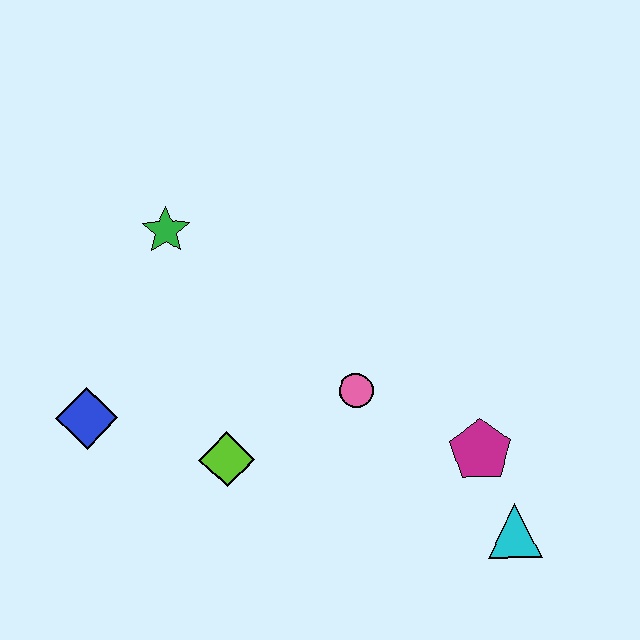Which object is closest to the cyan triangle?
The magenta pentagon is closest to the cyan triangle.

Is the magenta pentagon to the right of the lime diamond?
Yes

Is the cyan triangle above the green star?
No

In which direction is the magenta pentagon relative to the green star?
The magenta pentagon is to the right of the green star.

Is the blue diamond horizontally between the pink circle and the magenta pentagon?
No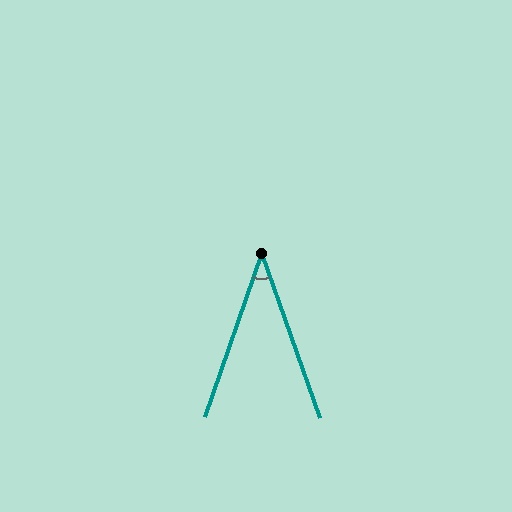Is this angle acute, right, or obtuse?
It is acute.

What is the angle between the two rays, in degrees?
Approximately 39 degrees.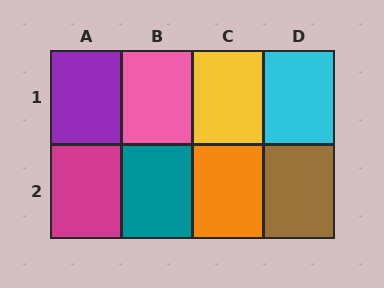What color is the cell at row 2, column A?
Magenta.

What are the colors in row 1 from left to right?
Purple, pink, yellow, cyan.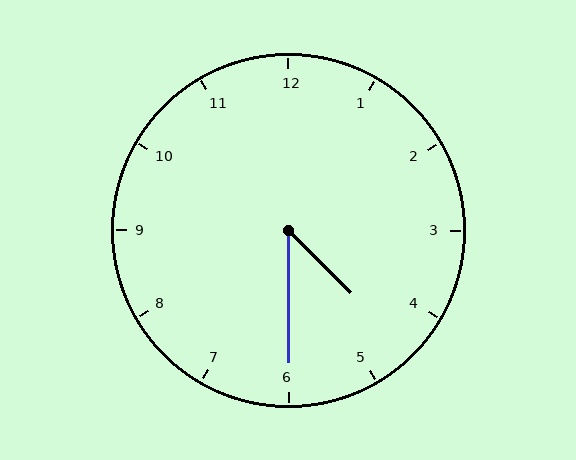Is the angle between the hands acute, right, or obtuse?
It is acute.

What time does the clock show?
4:30.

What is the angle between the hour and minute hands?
Approximately 45 degrees.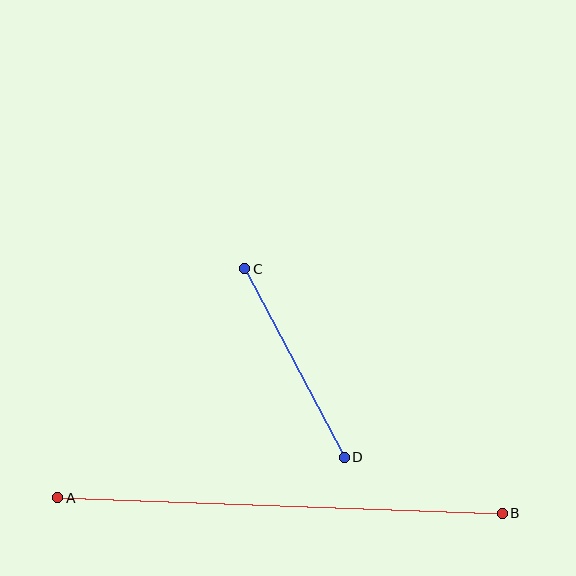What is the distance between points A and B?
The distance is approximately 445 pixels.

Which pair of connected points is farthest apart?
Points A and B are farthest apart.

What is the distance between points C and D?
The distance is approximately 213 pixels.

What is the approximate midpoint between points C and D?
The midpoint is at approximately (295, 363) pixels.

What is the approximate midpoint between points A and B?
The midpoint is at approximately (280, 505) pixels.